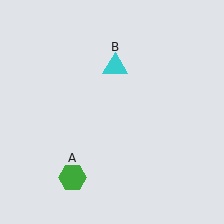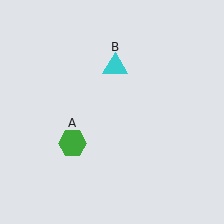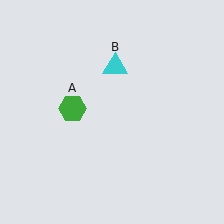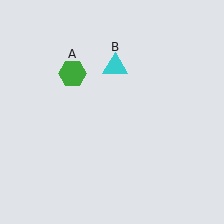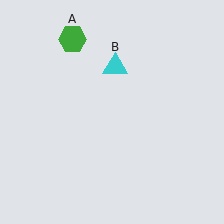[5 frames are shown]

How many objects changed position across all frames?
1 object changed position: green hexagon (object A).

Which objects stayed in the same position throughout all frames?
Cyan triangle (object B) remained stationary.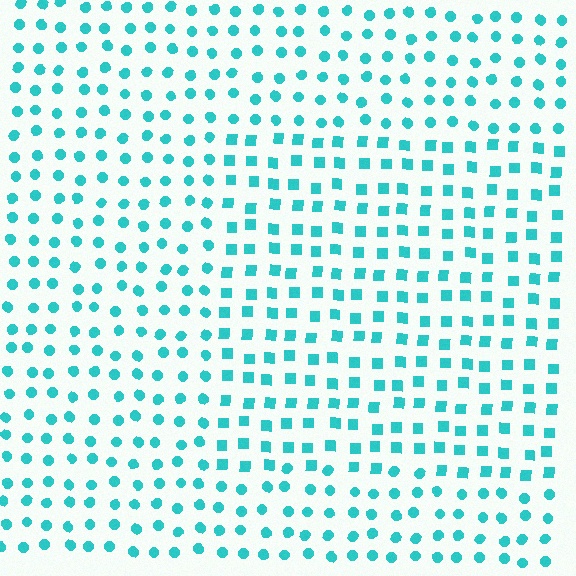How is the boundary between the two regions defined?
The boundary is defined by a change in element shape: squares inside vs. circles outside. All elements share the same color and spacing.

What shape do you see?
I see a rectangle.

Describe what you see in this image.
The image is filled with small cyan elements arranged in a uniform grid. A rectangle-shaped region contains squares, while the surrounding area contains circles. The boundary is defined purely by the change in element shape.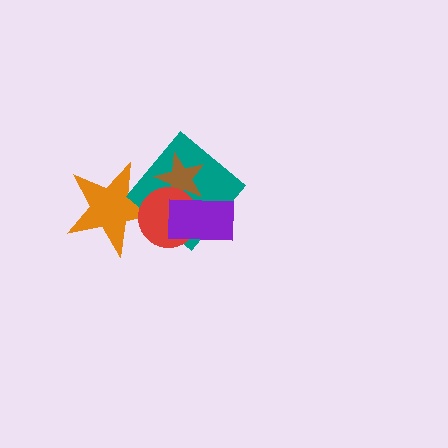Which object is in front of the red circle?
The purple rectangle is in front of the red circle.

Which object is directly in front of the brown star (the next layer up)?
The red circle is directly in front of the brown star.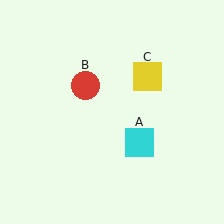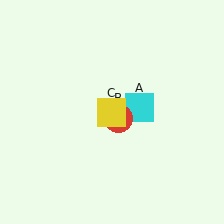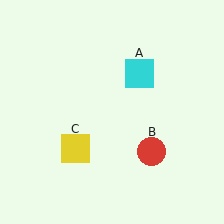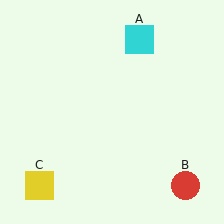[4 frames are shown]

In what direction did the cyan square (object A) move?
The cyan square (object A) moved up.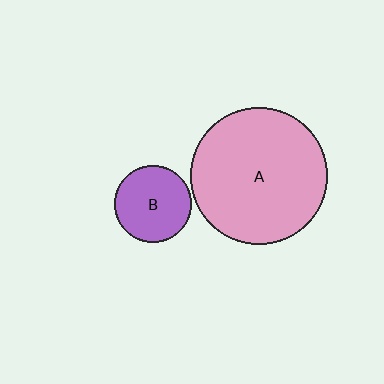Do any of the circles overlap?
No, none of the circles overlap.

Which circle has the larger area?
Circle A (pink).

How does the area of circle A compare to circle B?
Approximately 3.2 times.